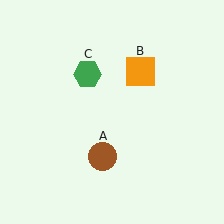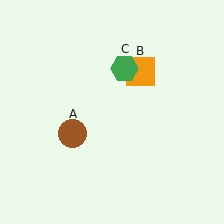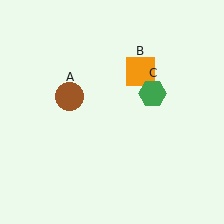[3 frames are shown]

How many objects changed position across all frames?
2 objects changed position: brown circle (object A), green hexagon (object C).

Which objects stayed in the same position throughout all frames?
Orange square (object B) remained stationary.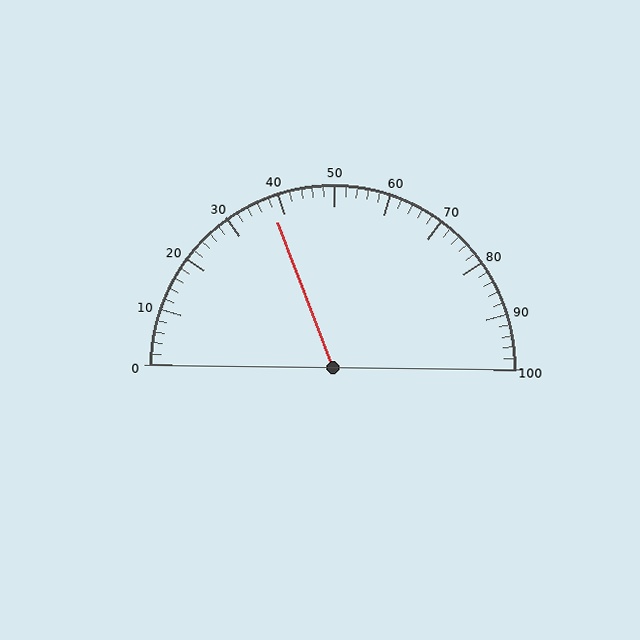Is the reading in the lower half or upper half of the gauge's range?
The reading is in the lower half of the range (0 to 100).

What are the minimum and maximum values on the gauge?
The gauge ranges from 0 to 100.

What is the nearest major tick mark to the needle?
The nearest major tick mark is 40.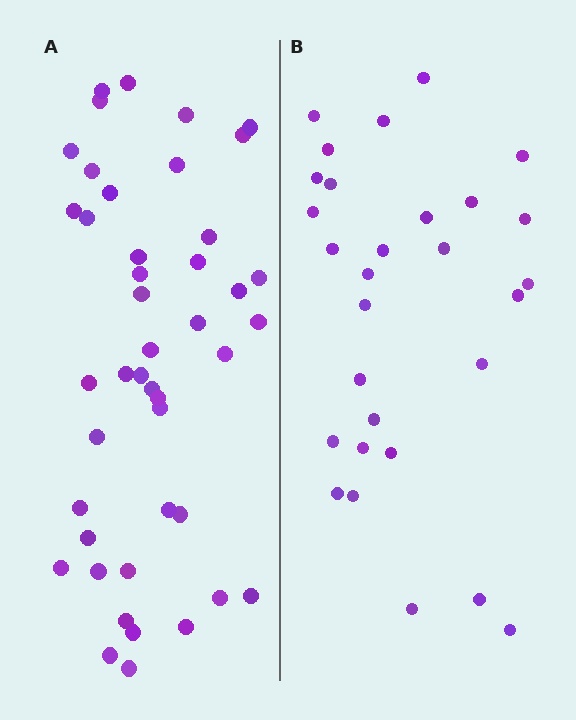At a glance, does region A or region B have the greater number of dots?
Region A (the left region) has more dots.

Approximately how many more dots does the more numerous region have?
Region A has approximately 15 more dots than region B.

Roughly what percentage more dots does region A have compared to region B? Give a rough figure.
About 50% more.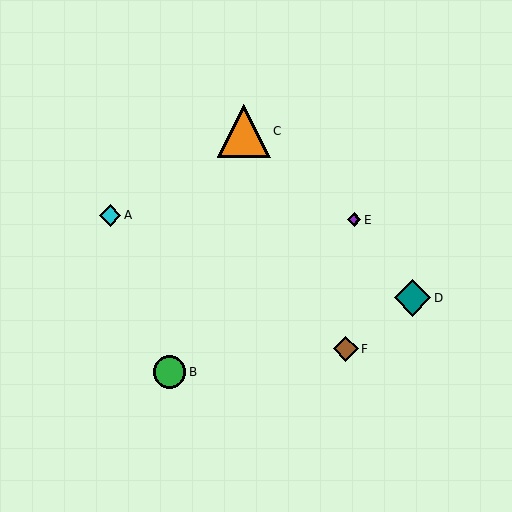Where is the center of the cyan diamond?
The center of the cyan diamond is at (110, 215).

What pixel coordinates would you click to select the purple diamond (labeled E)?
Click at (354, 220) to select the purple diamond E.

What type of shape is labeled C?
Shape C is an orange triangle.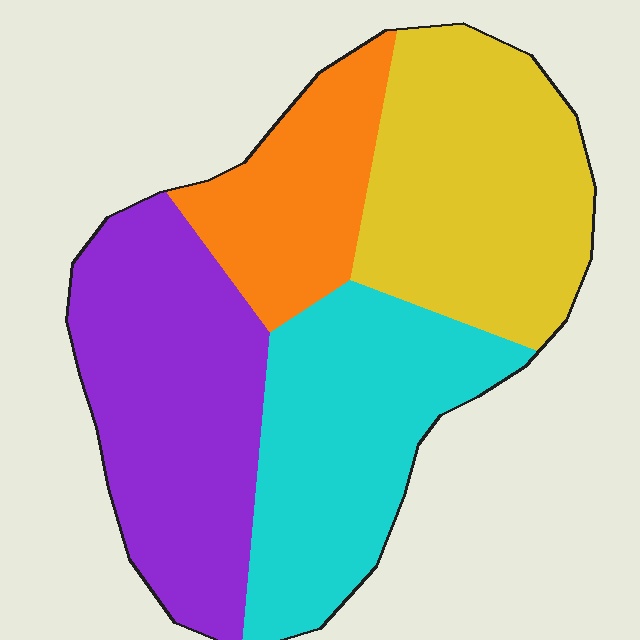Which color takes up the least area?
Orange, at roughly 15%.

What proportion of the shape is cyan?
Cyan takes up about one quarter (1/4) of the shape.